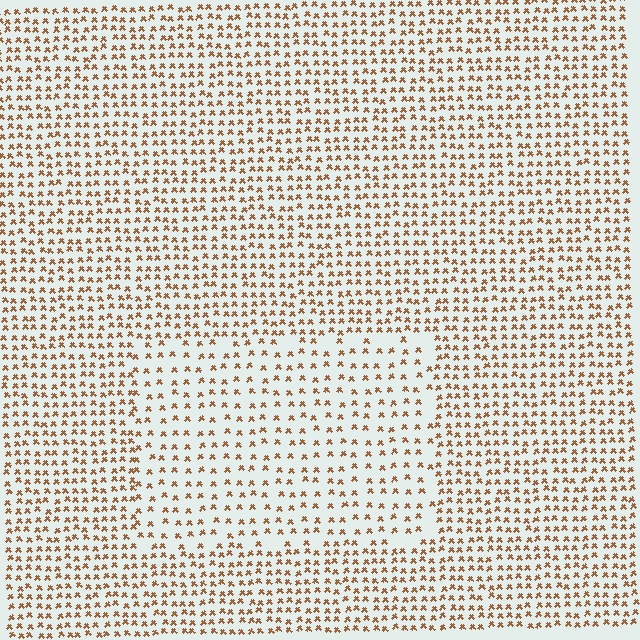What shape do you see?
I see a rectangle.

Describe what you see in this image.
The image contains small brown elements arranged at two different densities. A rectangle-shaped region is visible where the elements are less densely packed than the surrounding area.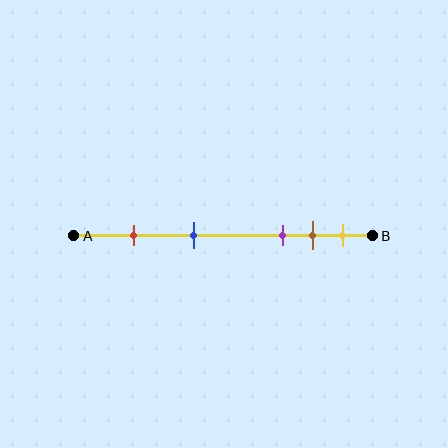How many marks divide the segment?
There are 5 marks dividing the segment.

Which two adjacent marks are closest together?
The brown and yellow marks are the closest adjacent pair.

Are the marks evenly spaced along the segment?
No, the marks are not evenly spaced.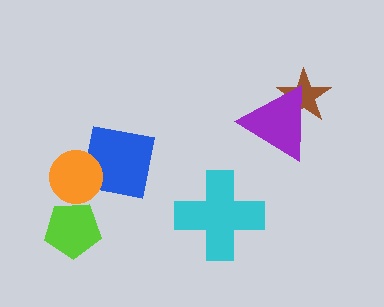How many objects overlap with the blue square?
1 object overlaps with the blue square.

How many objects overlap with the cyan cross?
0 objects overlap with the cyan cross.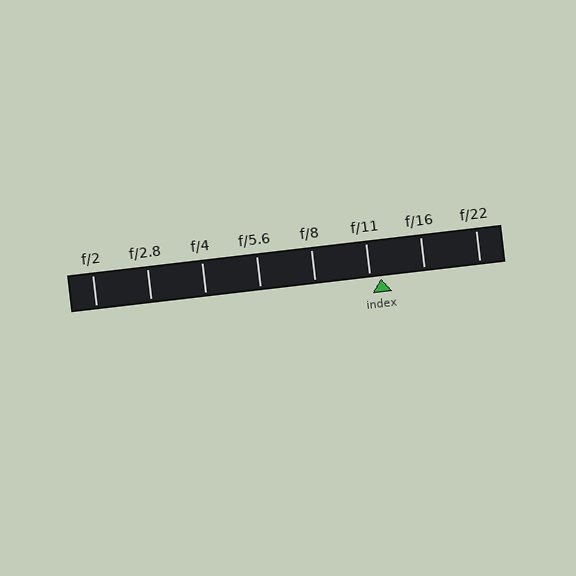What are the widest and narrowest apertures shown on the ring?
The widest aperture shown is f/2 and the narrowest is f/22.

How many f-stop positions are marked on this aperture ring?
There are 8 f-stop positions marked.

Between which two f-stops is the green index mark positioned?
The index mark is between f/11 and f/16.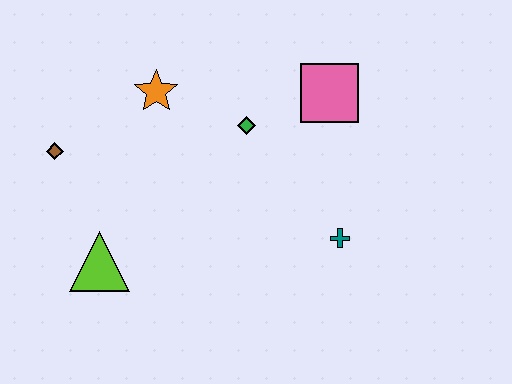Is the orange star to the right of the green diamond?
No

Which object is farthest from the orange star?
The teal cross is farthest from the orange star.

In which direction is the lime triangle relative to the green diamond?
The lime triangle is to the left of the green diamond.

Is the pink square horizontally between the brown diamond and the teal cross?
Yes